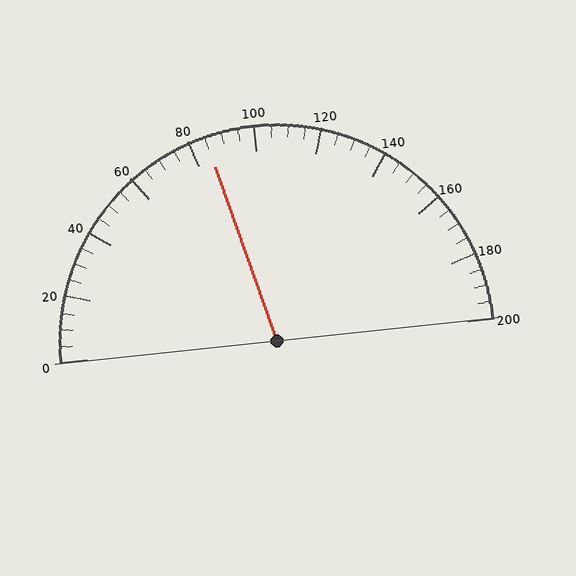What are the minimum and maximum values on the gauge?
The gauge ranges from 0 to 200.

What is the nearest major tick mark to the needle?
The nearest major tick mark is 80.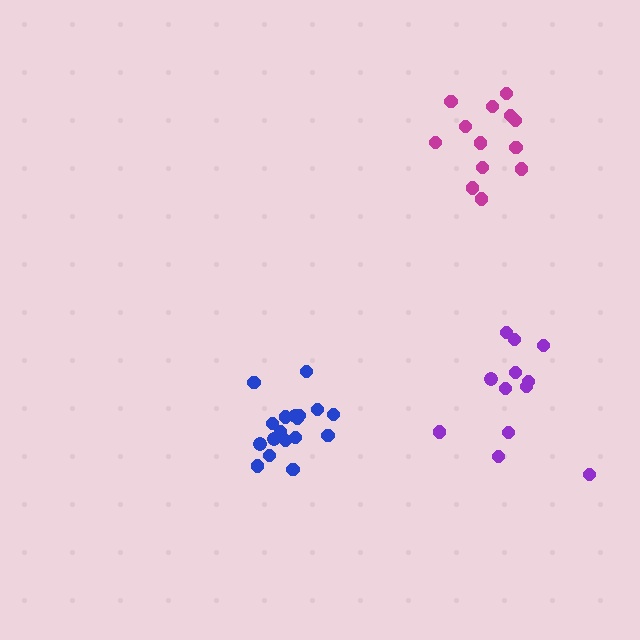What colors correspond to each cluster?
The clusters are colored: blue, purple, magenta.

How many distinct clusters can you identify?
There are 3 distinct clusters.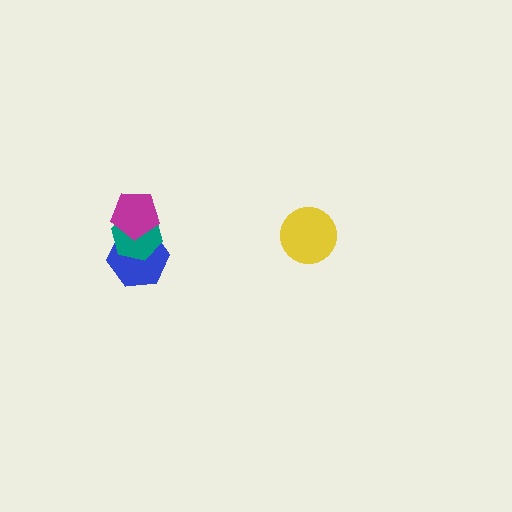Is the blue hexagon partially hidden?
Yes, it is partially covered by another shape.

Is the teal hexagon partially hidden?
Yes, it is partially covered by another shape.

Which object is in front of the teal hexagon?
The magenta pentagon is in front of the teal hexagon.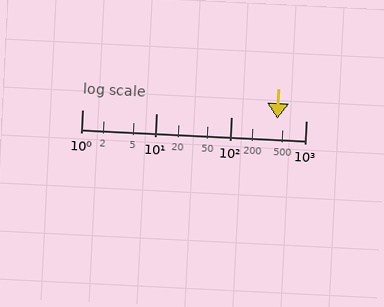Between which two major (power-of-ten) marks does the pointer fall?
The pointer is between 100 and 1000.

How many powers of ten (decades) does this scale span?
The scale spans 3 decades, from 1 to 1000.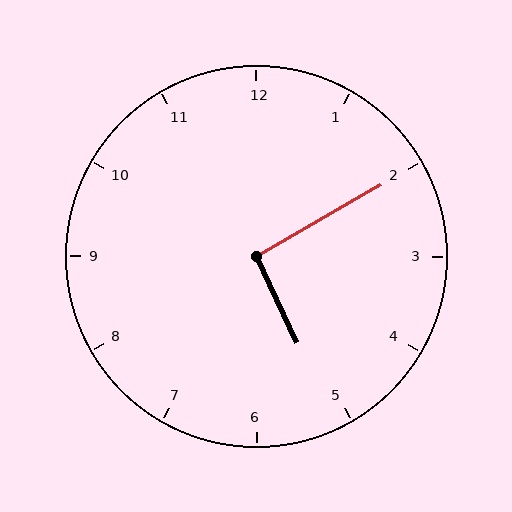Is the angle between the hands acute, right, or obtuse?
It is right.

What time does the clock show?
5:10.